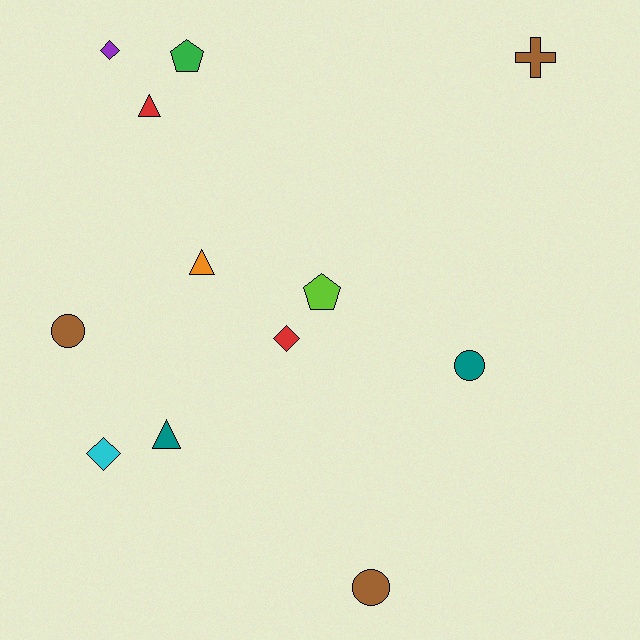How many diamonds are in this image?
There are 3 diamonds.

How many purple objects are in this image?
There is 1 purple object.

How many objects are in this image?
There are 12 objects.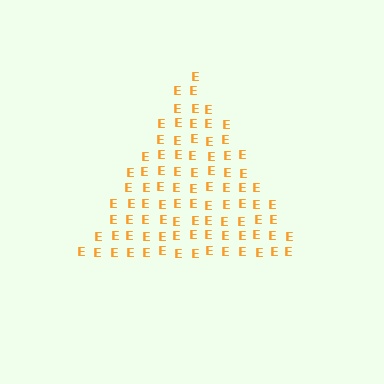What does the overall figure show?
The overall figure shows a triangle.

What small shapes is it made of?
It is made of small letter E's.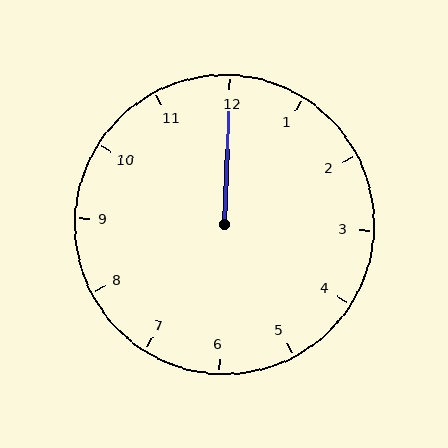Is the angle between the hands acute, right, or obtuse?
It is acute.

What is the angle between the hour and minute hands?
Approximately 0 degrees.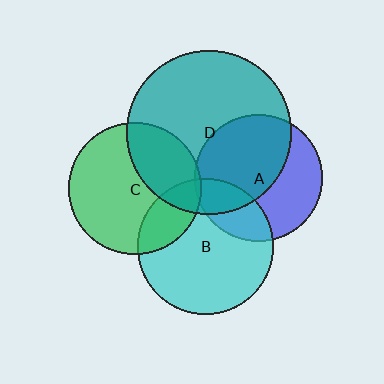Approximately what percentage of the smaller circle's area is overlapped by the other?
Approximately 5%.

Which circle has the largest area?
Circle D (teal).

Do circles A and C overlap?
Yes.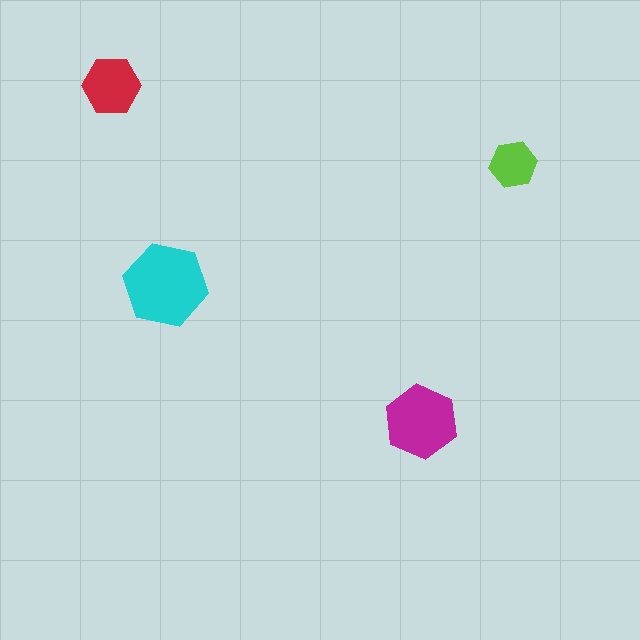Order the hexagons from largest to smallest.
the cyan one, the magenta one, the red one, the lime one.